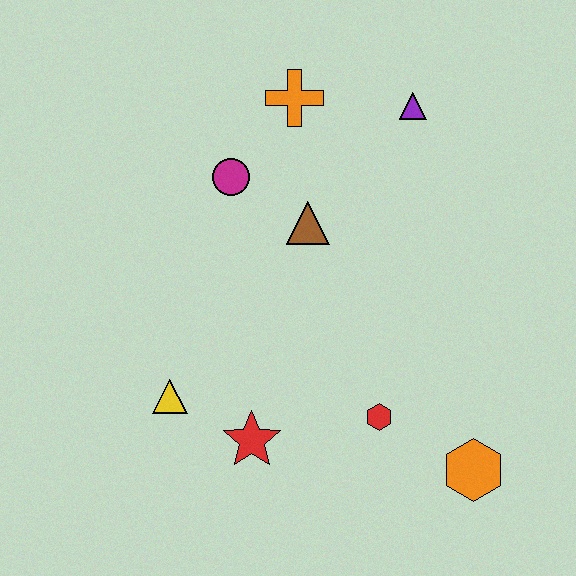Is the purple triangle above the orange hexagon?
Yes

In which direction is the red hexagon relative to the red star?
The red hexagon is to the right of the red star.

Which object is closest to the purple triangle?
The orange cross is closest to the purple triangle.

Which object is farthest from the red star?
The purple triangle is farthest from the red star.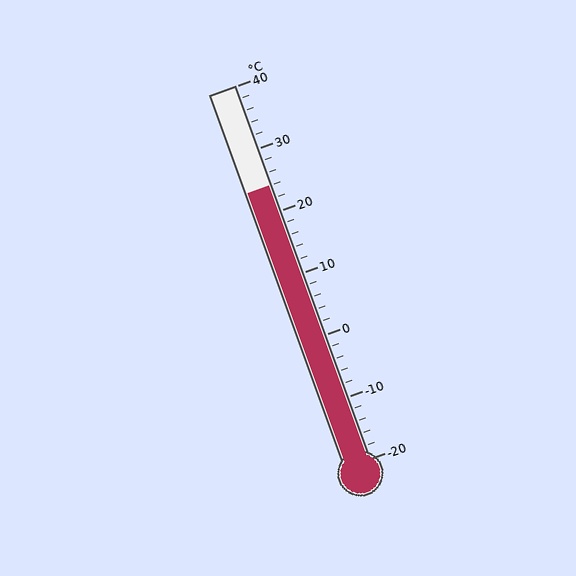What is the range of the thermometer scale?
The thermometer scale ranges from -20°C to 40°C.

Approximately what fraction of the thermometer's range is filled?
The thermometer is filled to approximately 75% of its range.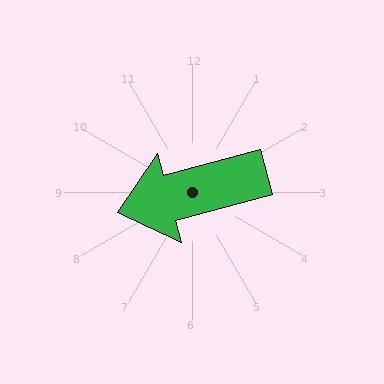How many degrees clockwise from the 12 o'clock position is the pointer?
Approximately 255 degrees.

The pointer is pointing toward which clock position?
Roughly 8 o'clock.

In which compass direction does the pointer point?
West.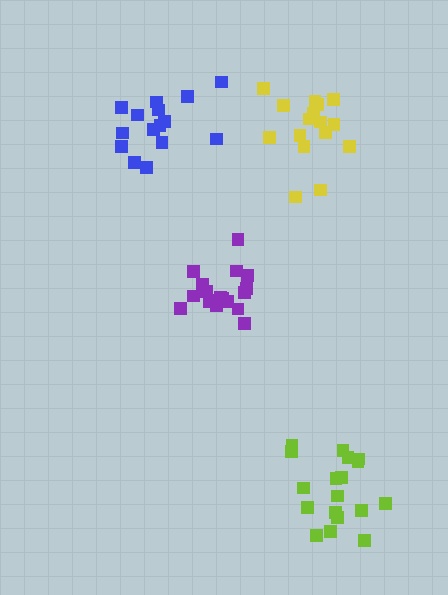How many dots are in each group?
Group 1: 18 dots, Group 2: 18 dots, Group 3: 16 dots, Group 4: 15 dots (67 total).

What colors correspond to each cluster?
The clusters are colored: purple, lime, yellow, blue.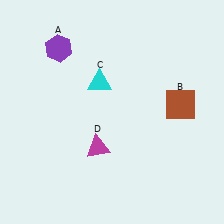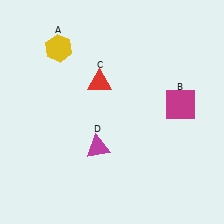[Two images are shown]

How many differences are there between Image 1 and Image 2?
There are 3 differences between the two images.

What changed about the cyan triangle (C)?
In Image 1, C is cyan. In Image 2, it changed to red.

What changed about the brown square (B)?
In Image 1, B is brown. In Image 2, it changed to magenta.